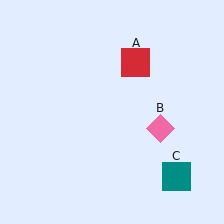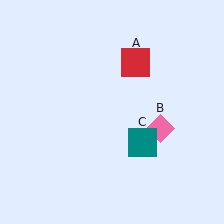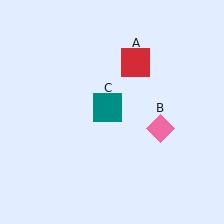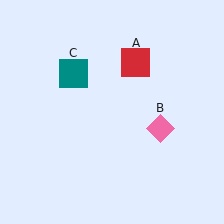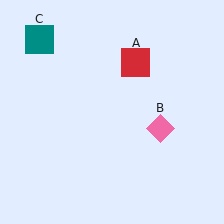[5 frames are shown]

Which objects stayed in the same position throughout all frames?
Red square (object A) and pink diamond (object B) remained stationary.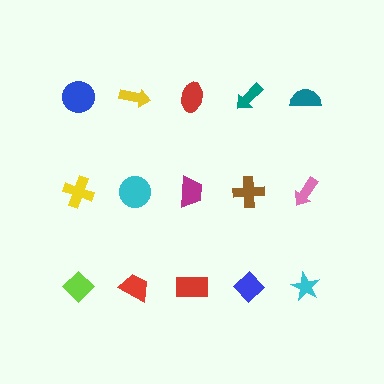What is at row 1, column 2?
A yellow arrow.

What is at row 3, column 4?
A blue diamond.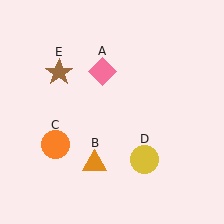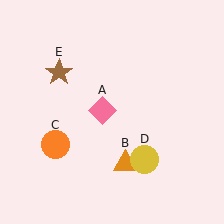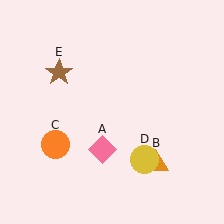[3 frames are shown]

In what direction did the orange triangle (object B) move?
The orange triangle (object B) moved right.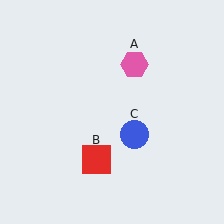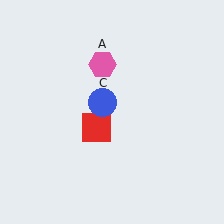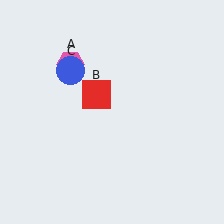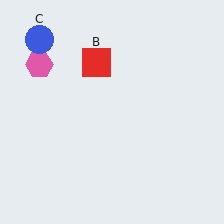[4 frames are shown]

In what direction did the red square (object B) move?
The red square (object B) moved up.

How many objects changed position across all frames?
3 objects changed position: pink hexagon (object A), red square (object B), blue circle (object C).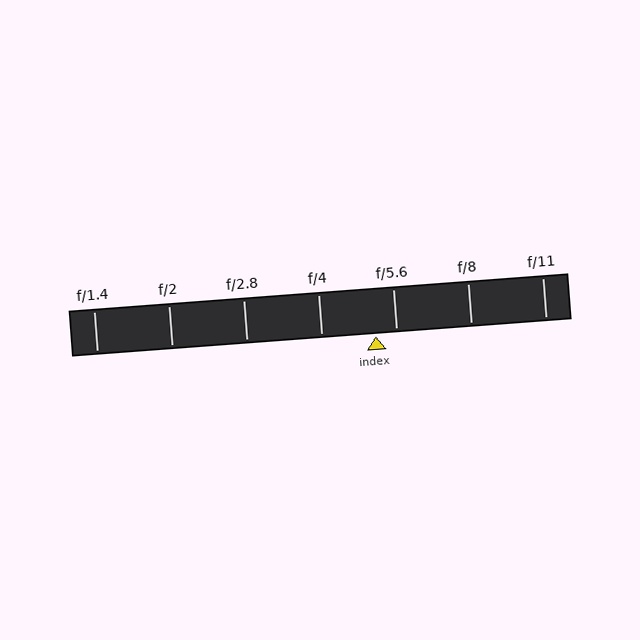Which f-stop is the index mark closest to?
The index mark is closest to f/5.6.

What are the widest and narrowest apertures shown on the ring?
The widest aperture shown is f/1.4 and the narrowest is f/11.